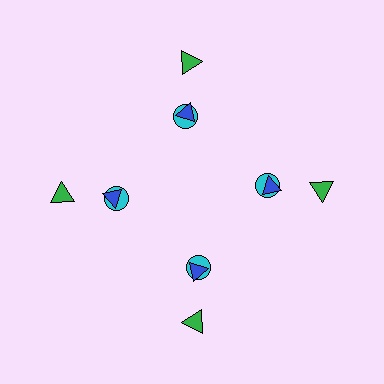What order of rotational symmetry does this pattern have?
This pattern has 4-fold rotational symmetry.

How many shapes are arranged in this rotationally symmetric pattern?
There are 12 shapes, arranged in 4 groups of 3.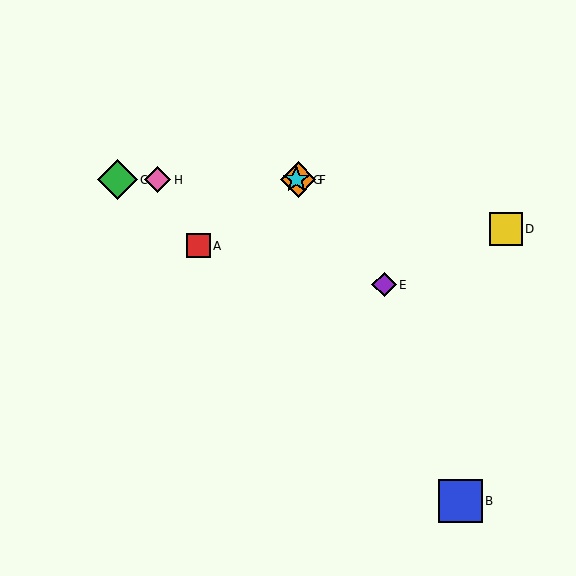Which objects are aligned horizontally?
Objects C, F, G, H are aligned horizontally.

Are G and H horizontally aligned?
Yes, both are at y≈180.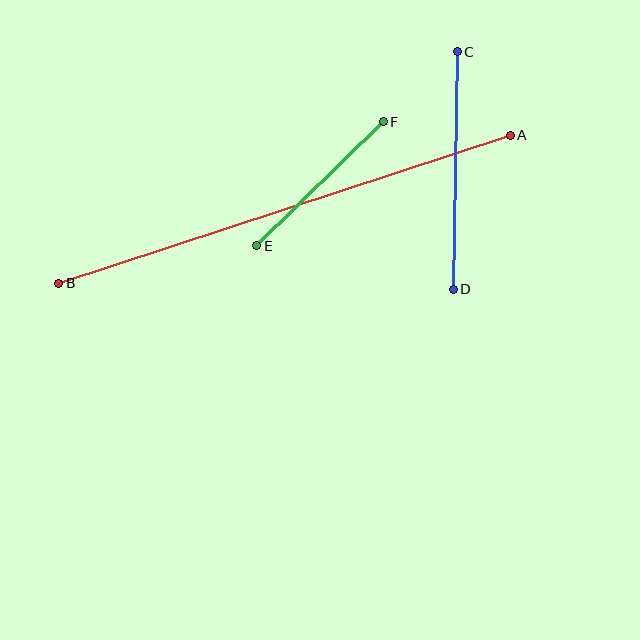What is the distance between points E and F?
The distance is approximately 178 pixels.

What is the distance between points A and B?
The distance is approximately 475 pixels.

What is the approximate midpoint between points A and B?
The midpoint is at approximately (284, 209) pixels.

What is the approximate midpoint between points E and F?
The midpoint is at approximately (320, 184) pixels.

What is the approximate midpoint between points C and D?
The midpoint is at approximately (455, 170) pixels.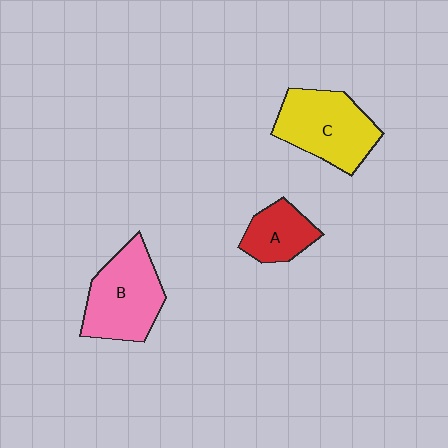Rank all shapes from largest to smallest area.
From largest to smallest: C (yellow), B (pink), A (red).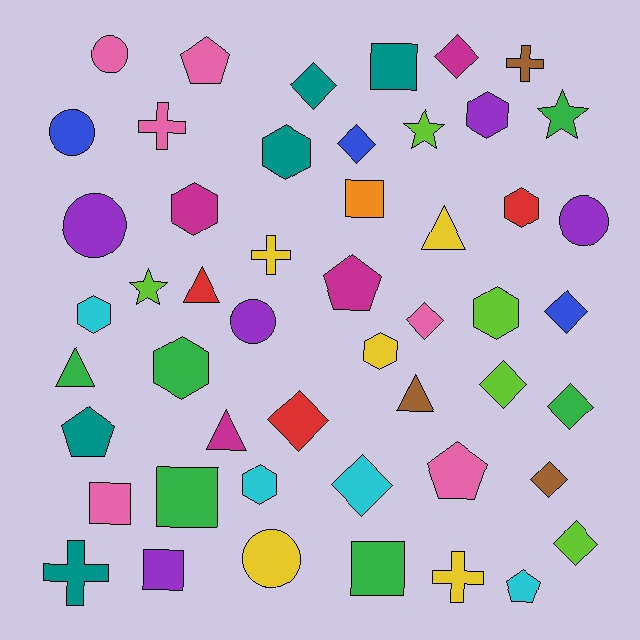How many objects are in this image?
There are 50 objects.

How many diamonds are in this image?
There are 11 diamonds.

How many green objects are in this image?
There are 6 green objects.